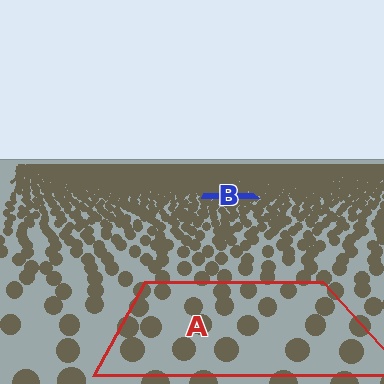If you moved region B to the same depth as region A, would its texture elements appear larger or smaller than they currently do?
They would appear larger. At a closer depth, the same texture elements are projected at a bigger on-screen size.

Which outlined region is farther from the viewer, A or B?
Region B is farther from the viewer — the texture elements inside it appear smaller and more densely packed.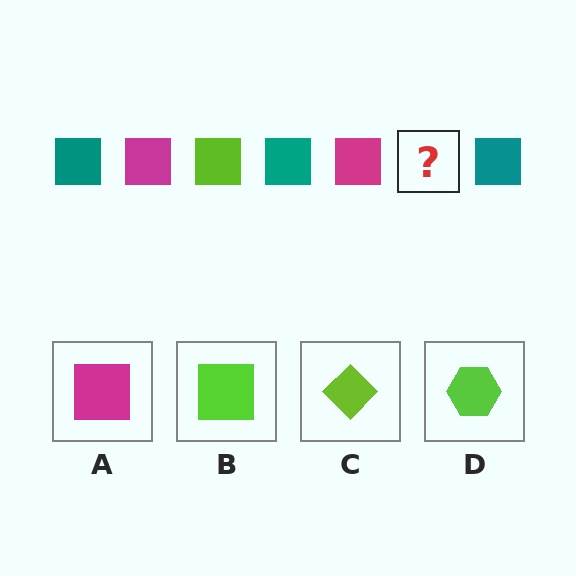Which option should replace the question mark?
Option B.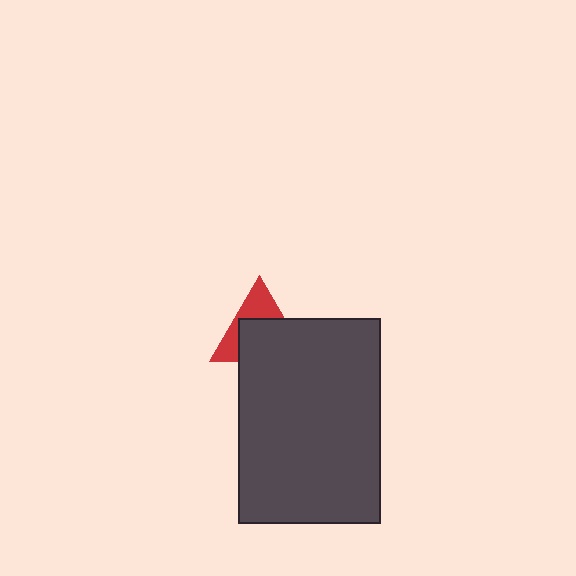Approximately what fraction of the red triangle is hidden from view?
Roughly 60% of the red triangle is hidden behind the dark gray rectangle.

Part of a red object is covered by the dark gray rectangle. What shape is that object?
It is a triangle.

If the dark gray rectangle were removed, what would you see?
You would see the complete red triangle.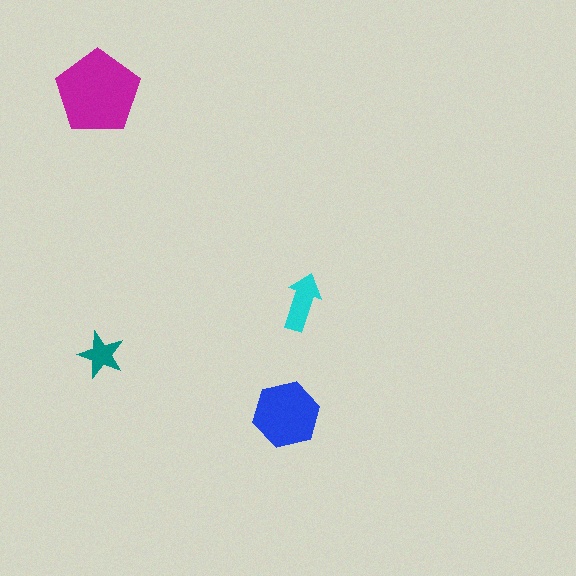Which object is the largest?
The magenta pentagon.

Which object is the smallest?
The teal star.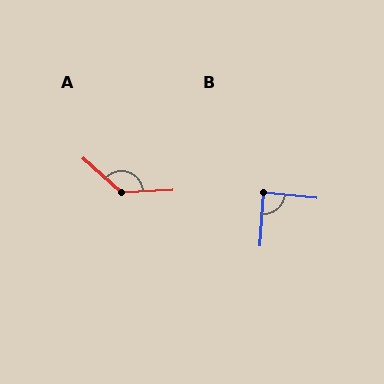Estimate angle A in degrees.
Approximately 135 degrees.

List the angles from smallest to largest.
B (88°), A (135°).